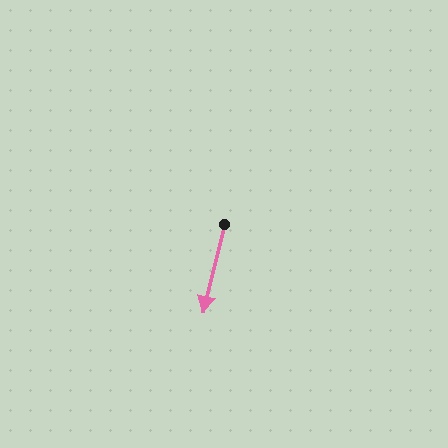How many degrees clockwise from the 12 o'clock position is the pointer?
Approximately 194 degrees.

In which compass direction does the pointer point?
South.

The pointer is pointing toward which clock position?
Roughly 6 o'clock.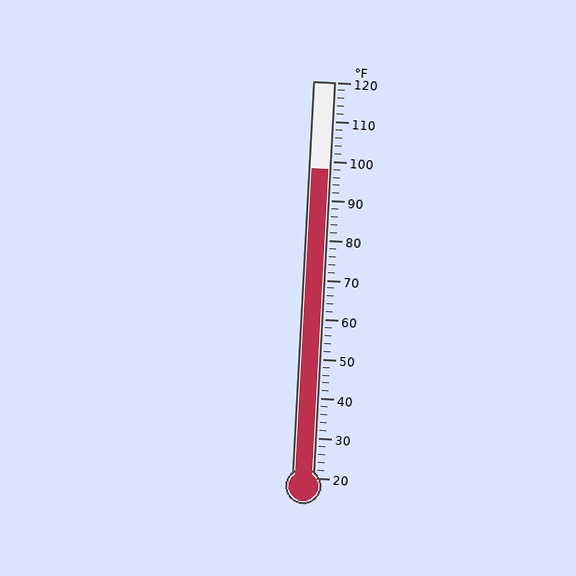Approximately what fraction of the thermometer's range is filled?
The thermometer is filled to approximately 80% of its range.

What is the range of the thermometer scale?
The thermometer scale ranges from 20°F to 120°F.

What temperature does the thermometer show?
The thermometer shows approximately 98°F.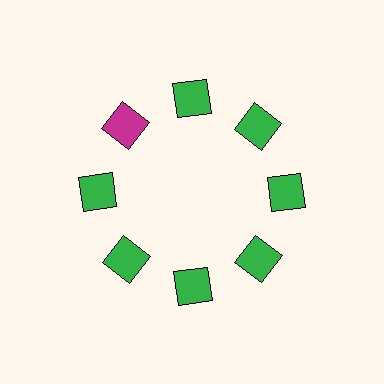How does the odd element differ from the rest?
It has a different color: magenta instead of green.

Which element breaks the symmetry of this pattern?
The magenta square at roughly the 10 o'clock position breaks the symmetry. All other shapes are green squares.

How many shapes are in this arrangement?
There are 8 shapes arranged in a ring pattern.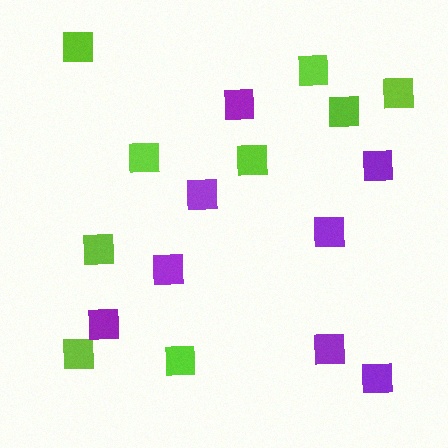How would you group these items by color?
There are 2 groups: one group of lime squares (9) and one group of purple squares (8).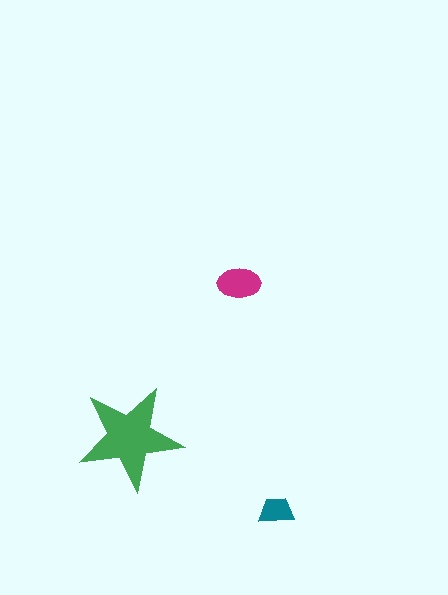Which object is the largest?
The green star.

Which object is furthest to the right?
The teal trapezoid is rightmost.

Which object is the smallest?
The teal trapezoid.